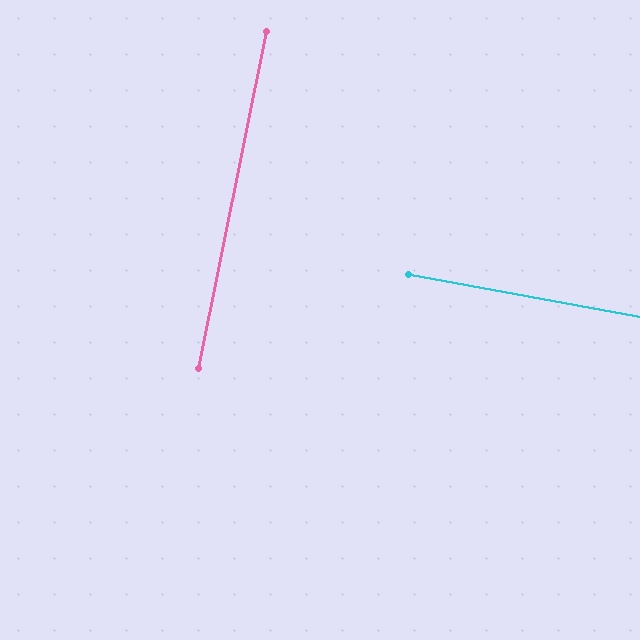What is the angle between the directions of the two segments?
Approximately 89 degrees.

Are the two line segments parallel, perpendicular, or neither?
Perpendicular — they meet at approximately 89°.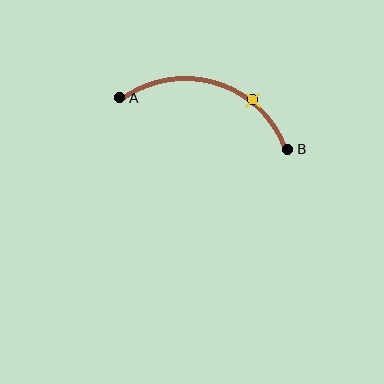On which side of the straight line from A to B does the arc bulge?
The arc bulges above the straight line connecting A and B.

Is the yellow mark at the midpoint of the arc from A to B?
No. The yellow mark lies on the arc but is closer to endpoint B. The arc midpoint would be at the point on the curve equidistant along the arc from both A and B.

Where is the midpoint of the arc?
The arc midpoint is the point on the curve farthest from the straight line joining A and B. It sits above that line.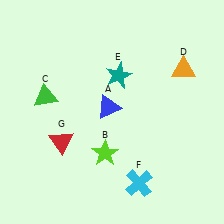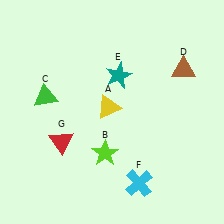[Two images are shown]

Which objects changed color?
A changed from blue to yellow. D changed from orange to brown.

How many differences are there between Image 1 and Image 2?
There are 2 differences between the two images.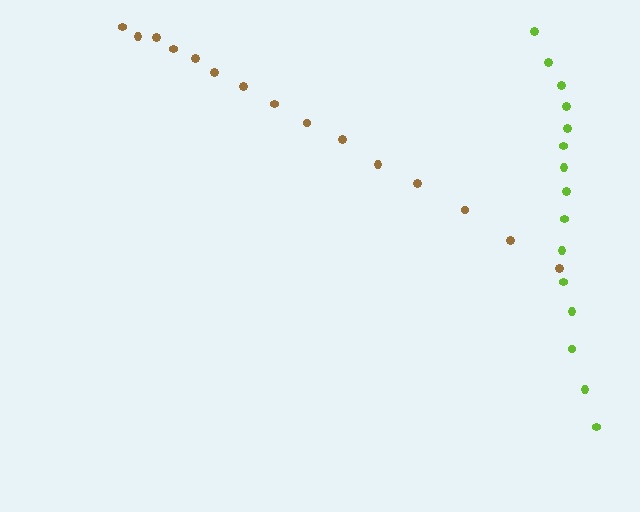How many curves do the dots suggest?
There are 2 distinct paths.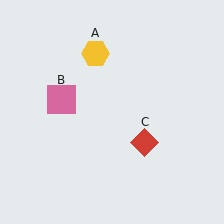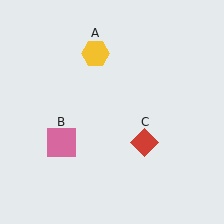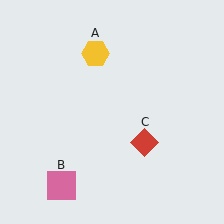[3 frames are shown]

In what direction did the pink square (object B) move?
The pink square (object B) moved down.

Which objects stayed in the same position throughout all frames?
Yellow hexagon (object A) and red diamond (object C) remained stationary.